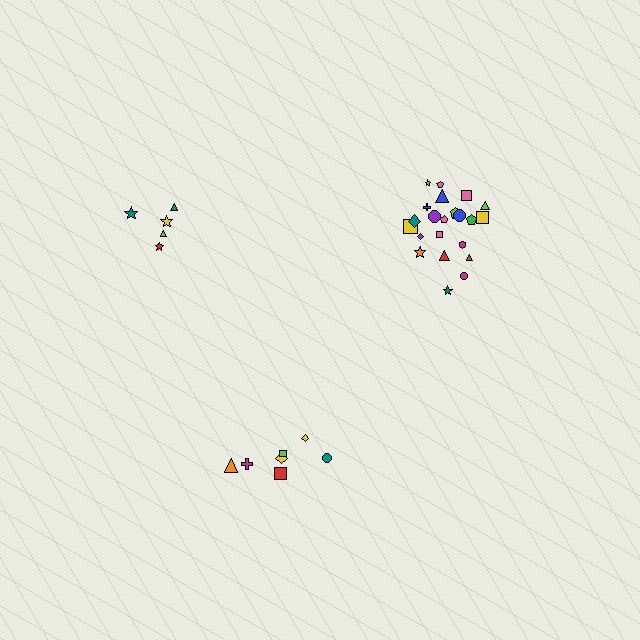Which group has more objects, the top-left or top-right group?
The top-right group.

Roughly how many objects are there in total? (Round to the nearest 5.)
Roughly 35 objects in total.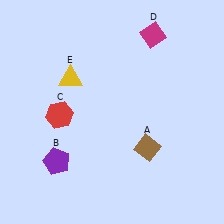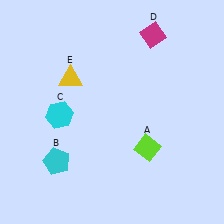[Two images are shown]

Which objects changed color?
A changed from brown to lime. B changed from purple to cyan. C changed from red to cyan.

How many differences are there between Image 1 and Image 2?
There are 3 differences between the two images.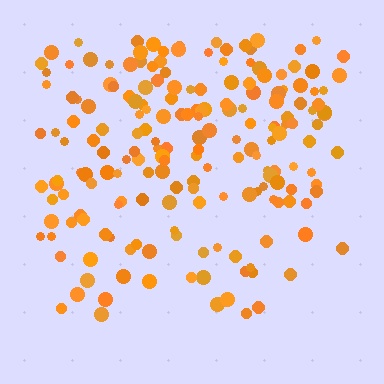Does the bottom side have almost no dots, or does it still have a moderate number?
Still a moderate number, just noticeably fewer than the top.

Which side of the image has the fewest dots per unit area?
The bottom.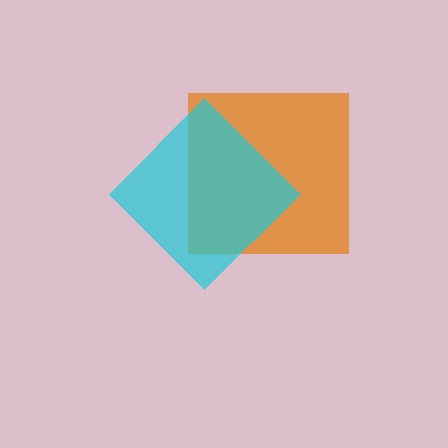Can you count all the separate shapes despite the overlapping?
Yes, there are 2 separate shapes.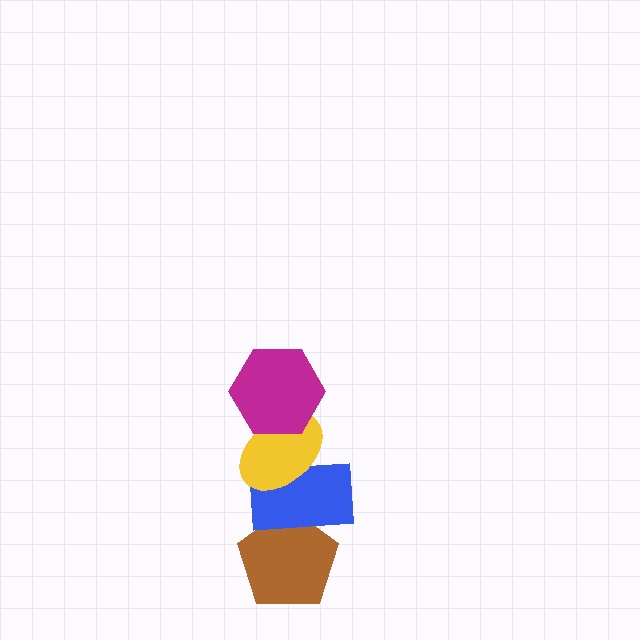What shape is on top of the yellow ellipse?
The magenta hexagon is on top of the yellow ellipse.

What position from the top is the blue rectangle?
The blue rectangle is 3rd from the top.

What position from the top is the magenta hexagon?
The magenta hexagon is 1st from the top.